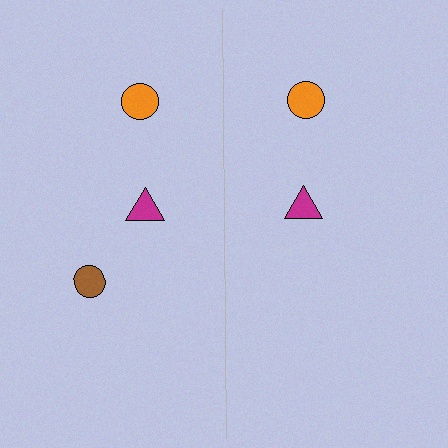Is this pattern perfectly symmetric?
No, the pattern is not perfectly symmetric. A brown circle is missing from the right side.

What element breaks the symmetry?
A brown circle is missing from the right side.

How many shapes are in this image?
There are 5 shapes in this image.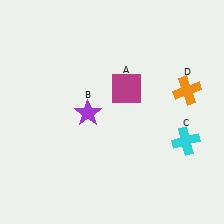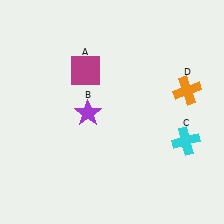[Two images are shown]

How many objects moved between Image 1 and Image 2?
1 object moved between the two images.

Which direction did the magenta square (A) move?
The magenta square (A) moved left.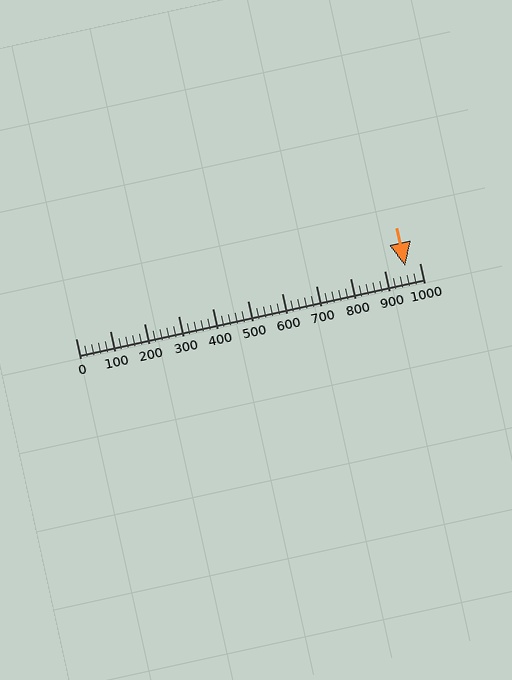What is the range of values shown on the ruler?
The ruler shows values from 0 to 1000.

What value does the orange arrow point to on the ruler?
The orange arrow points to approximately 960.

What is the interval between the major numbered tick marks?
The major tick marks are spaced 100 units apart.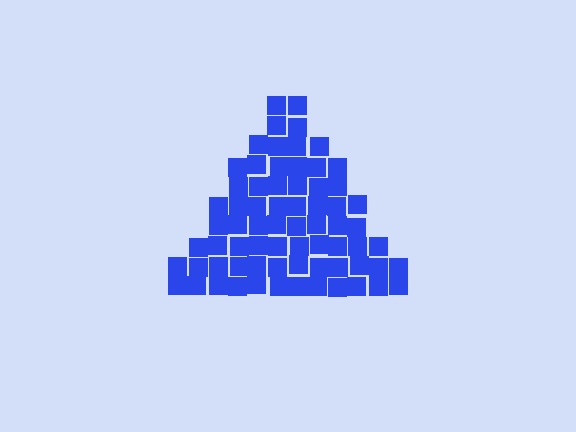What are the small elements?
The small elements are squares.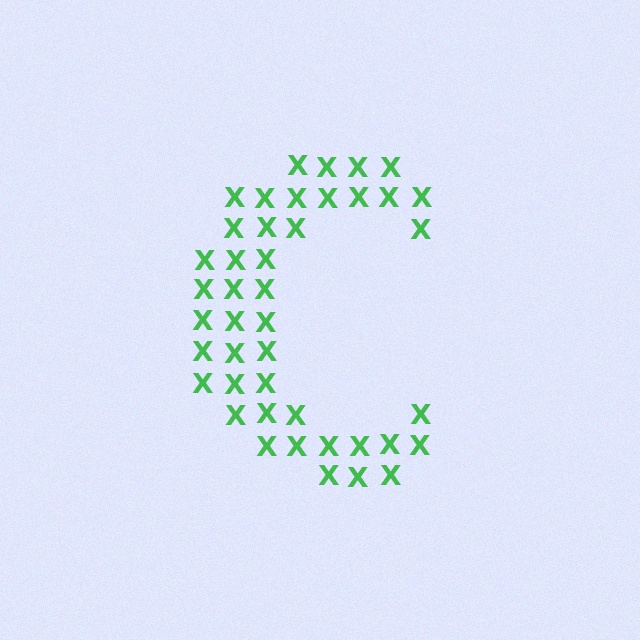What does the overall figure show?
The overall figure shows the letter C.